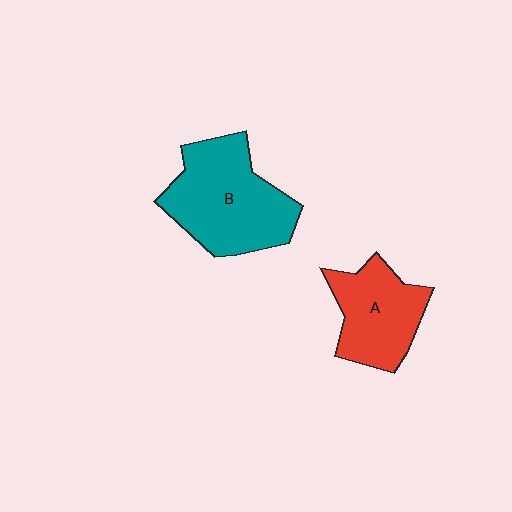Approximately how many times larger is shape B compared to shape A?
Approximately 1.4 times.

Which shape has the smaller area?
Shape A (red).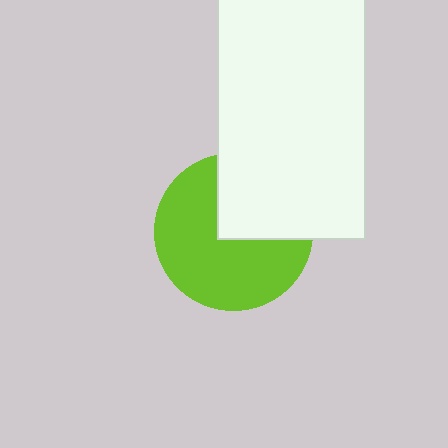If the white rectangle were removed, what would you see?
You would see the complete lime circle.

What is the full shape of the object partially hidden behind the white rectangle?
The partially hidden object is a lime circle.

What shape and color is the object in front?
The object in front is a white rectangle.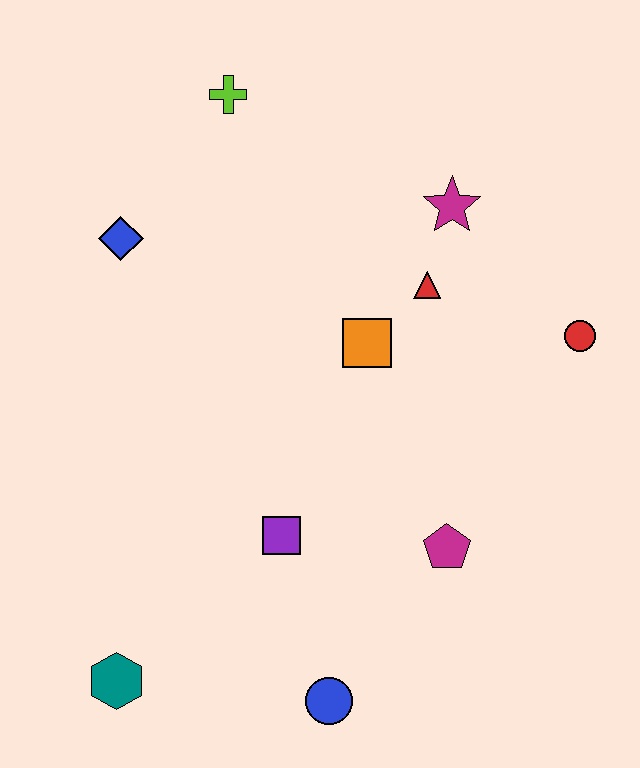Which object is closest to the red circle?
The red triangle is closest to the red circle.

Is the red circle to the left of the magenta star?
No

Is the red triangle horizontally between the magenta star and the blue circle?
Yes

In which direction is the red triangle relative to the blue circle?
The red triangle is above the blue circle.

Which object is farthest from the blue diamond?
The blue circle is farthest from the blue diamond.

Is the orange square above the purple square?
Yes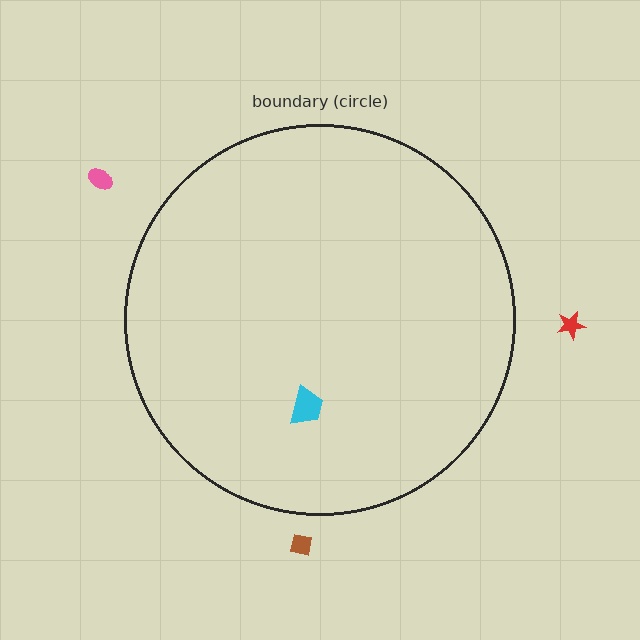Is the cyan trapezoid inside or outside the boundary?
Inside.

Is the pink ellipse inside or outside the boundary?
Outside.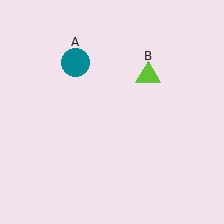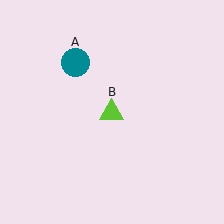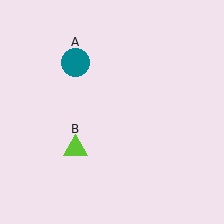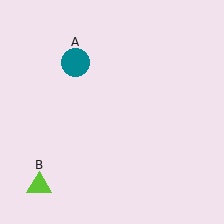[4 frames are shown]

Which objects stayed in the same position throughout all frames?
Teal circle (object A) remained stationary.